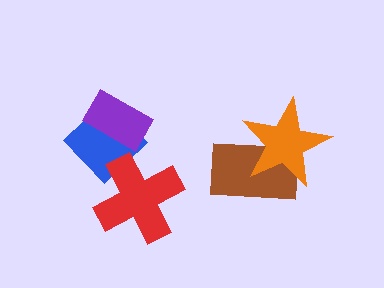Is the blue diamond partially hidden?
Yes, it is partially covered by another shape.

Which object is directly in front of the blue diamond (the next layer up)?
The purple rectangle is directly in front of the blue diamond.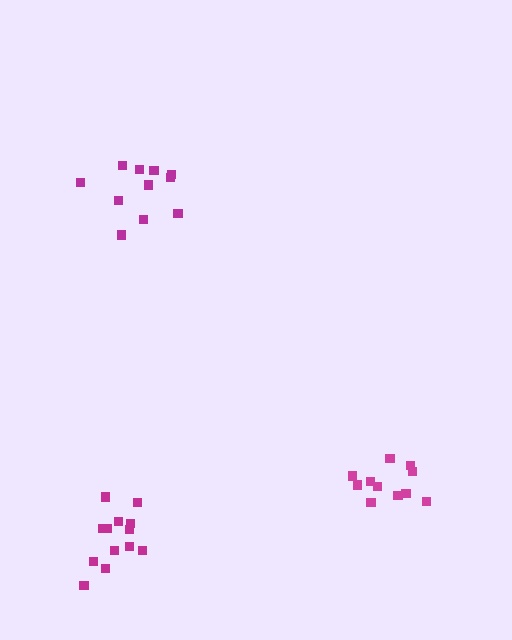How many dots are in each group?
Group 1: 11 dots, Group 2: 11 dots, Group 3: 13 dots (35 total).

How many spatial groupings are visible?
There are 3 spatial groupings.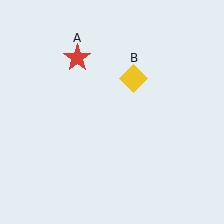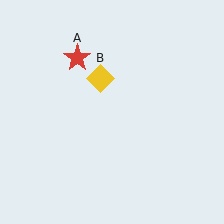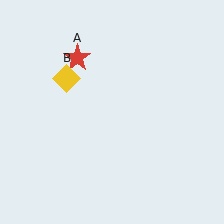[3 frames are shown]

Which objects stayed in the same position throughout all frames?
Red star (object A) remained stationary.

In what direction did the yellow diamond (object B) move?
The yellow diamond (object B) moved left.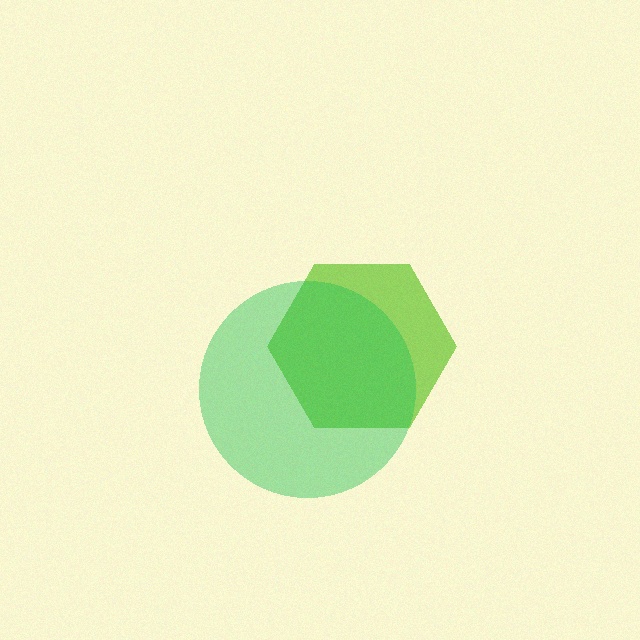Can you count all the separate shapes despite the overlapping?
Yes, there are 2 separate shapes.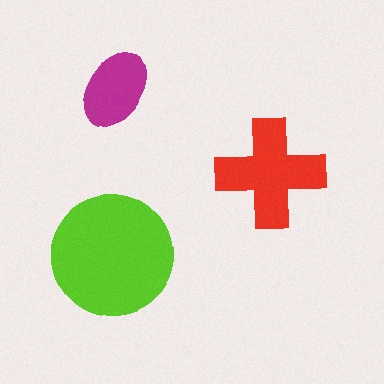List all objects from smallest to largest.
The magenta ellipse, the red cross, the lime circle.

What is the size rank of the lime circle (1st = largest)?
1st.